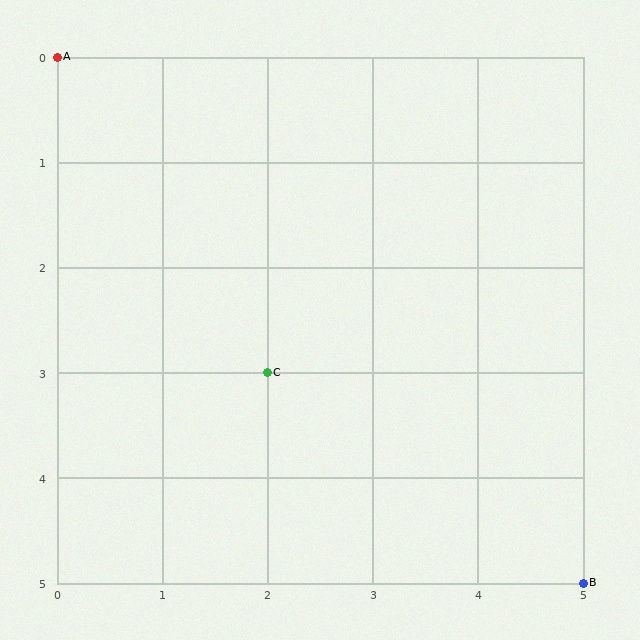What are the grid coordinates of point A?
Point A is at grid coordinates (0, 0).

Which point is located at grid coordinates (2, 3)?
Point C is at (2, 3).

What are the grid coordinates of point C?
Point C is at grid coordinates (2, 3).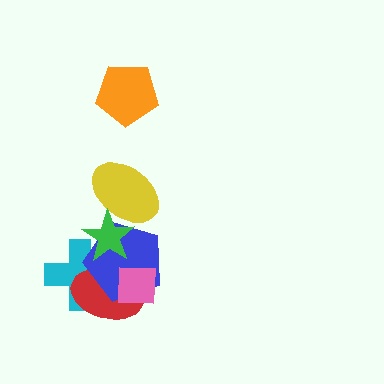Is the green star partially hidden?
No, no other shape covers it.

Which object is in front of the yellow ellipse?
The green star is in front of the yellow ellipse.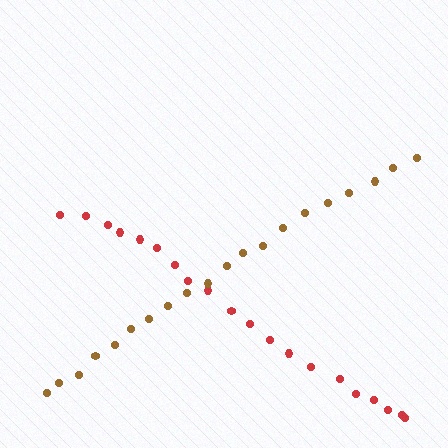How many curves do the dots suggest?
There are 2 distinct paths.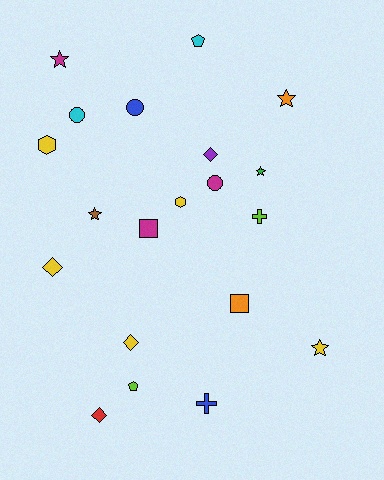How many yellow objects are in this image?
There are 5 yellow objects.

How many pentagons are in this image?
There are 2 pentagons.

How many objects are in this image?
There are 20 objects.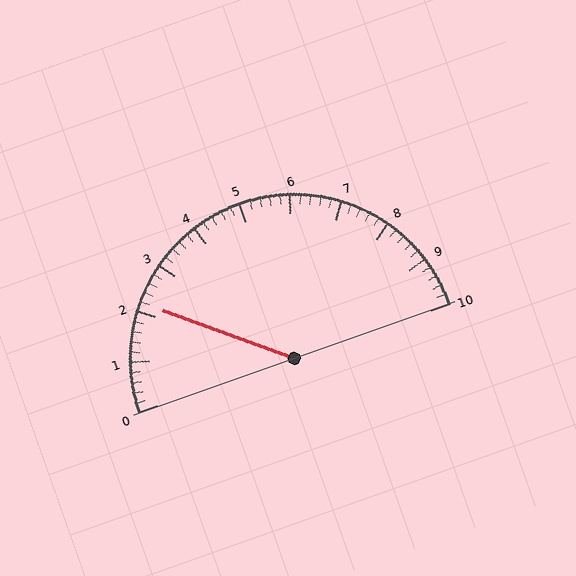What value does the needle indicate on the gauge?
The needle indicates approximately 2.2.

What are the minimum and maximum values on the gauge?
The gauge ranges from 0 to 10.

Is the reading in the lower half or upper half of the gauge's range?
The reading is in the lower half of the range (0 to 10).